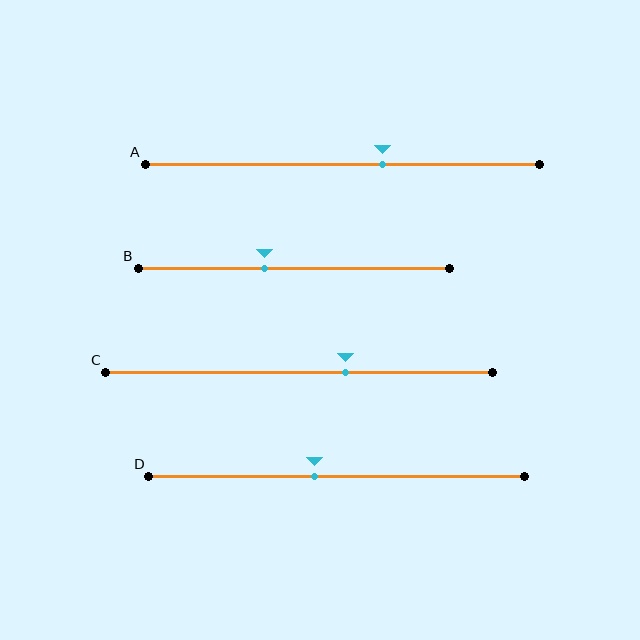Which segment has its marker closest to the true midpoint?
Segment D has its marker closest to the true midpoint.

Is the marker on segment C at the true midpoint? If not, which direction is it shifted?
No, the marker on segment C is shifted to the right by about 12% of the segment length.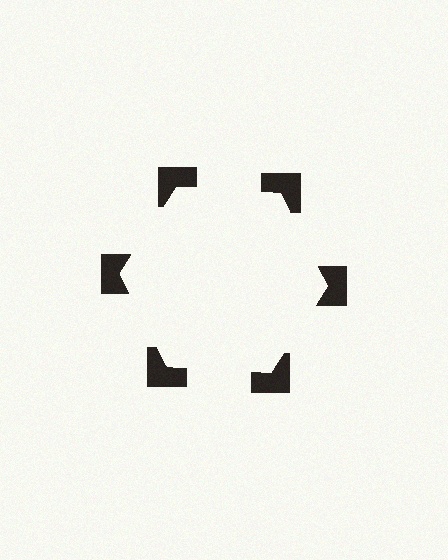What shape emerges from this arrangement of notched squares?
An illusory hexagon — its edges are inferred from the aligned wedge cuts in the notched squares, not physically drawn.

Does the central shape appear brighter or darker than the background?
It typically appears slightly brighter than the background, even though no actual brightness change is drawn.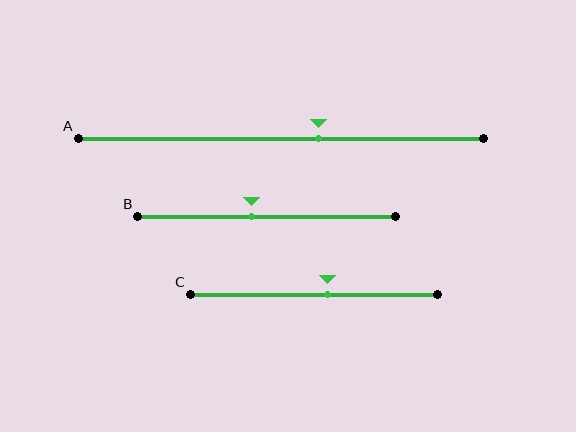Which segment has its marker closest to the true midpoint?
Segment C has its marker closest to the true midpoint.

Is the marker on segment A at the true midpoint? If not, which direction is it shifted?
No, the marker on segment A is shifted to the right by about 9% of the segment length.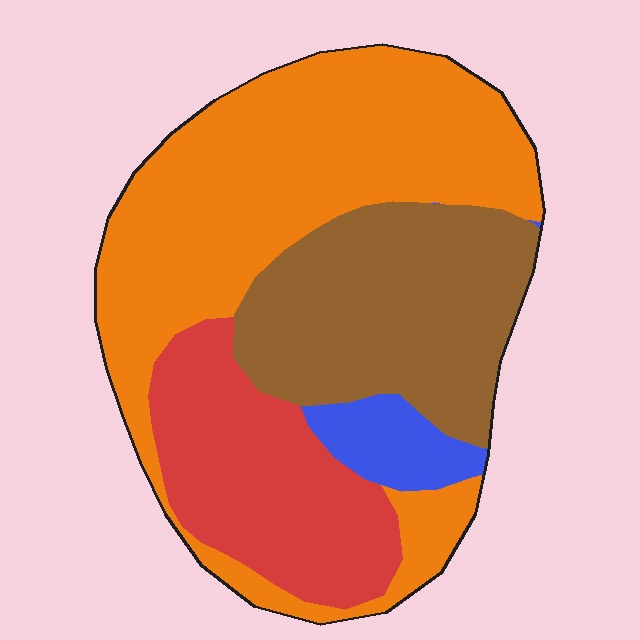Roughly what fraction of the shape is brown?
Brown takes up between a quarter and a half of the shape.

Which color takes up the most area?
Orange, at roughly 45%.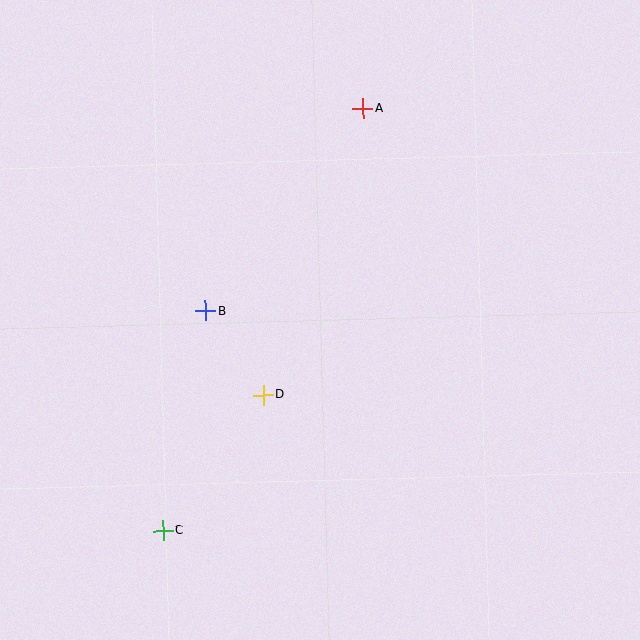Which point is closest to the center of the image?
Point D at (263, 395) is closest to the center.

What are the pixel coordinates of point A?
Point A is at (363, 109).